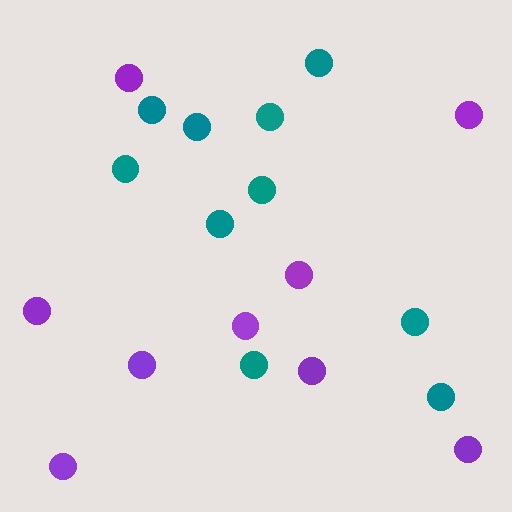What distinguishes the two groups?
There are 2 groups: one group of purple circles (9) and one group of teal circles (10).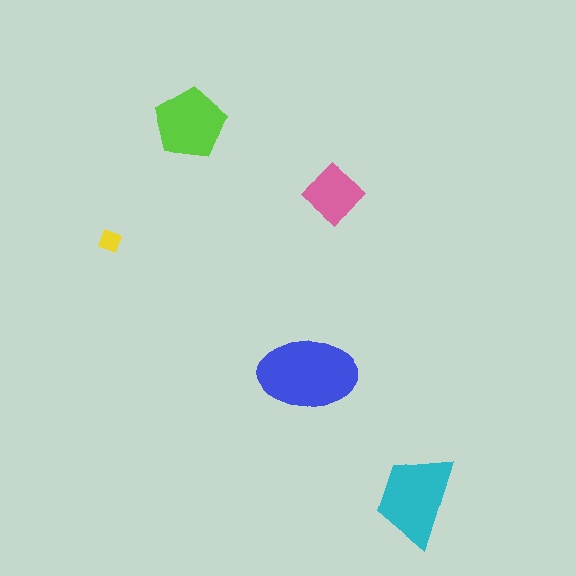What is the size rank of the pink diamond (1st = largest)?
4th.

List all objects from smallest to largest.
The yellow diamond, the pink diamond, the lime pentagon, the cyan trapezoid, the blue ellipse.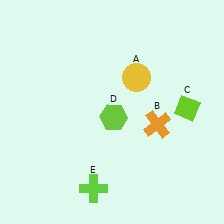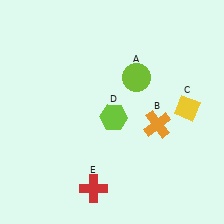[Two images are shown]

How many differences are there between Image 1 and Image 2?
There are 3 differences between the two images.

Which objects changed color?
A changed from yellow to lime. C changed from lime to yellow. E changed from lime to red.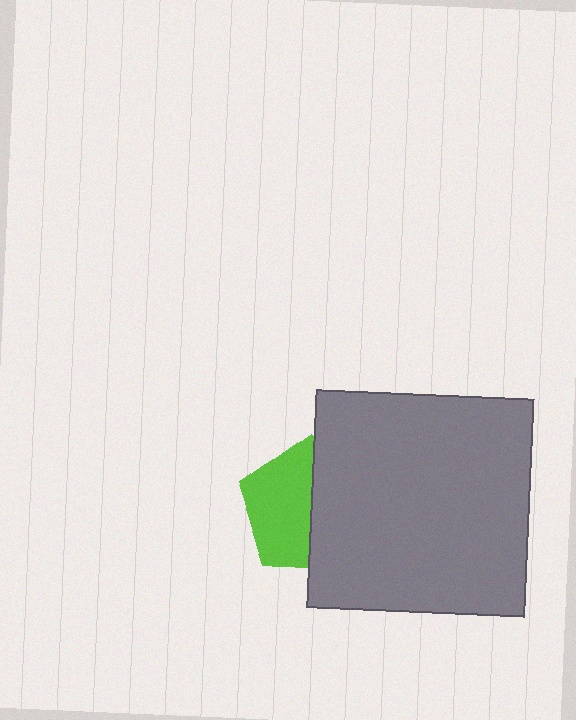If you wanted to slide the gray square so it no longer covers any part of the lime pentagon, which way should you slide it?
Slide it right — that is the most direct way to separate the two shapes.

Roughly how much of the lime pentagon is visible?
About half of it is visible (roughly 53%).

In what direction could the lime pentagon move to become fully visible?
The lime pentagon could move left. That would shift it out from behind the gray square entirely.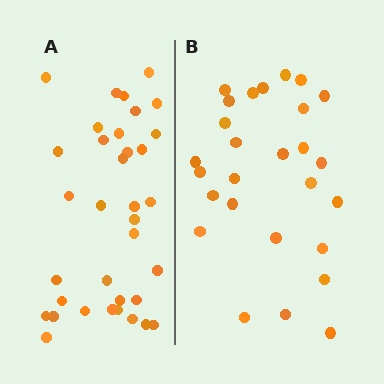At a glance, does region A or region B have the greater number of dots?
Region A (the left region) has more dots.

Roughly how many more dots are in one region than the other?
Region A has roughly 8 or so more dots than region B.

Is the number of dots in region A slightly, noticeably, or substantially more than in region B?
Region A has noticeably more, but not dramatically so. The ratio is roughly 1.3 to 1.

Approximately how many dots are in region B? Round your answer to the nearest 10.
About 30 dots. (The exact count is 27, which rounds to 30.)